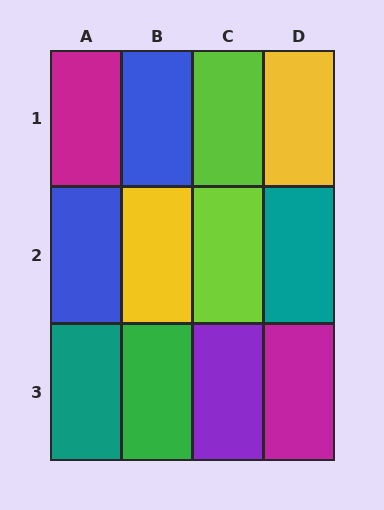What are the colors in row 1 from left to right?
Magenta, blue, lime, yellow.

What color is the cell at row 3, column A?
Teal.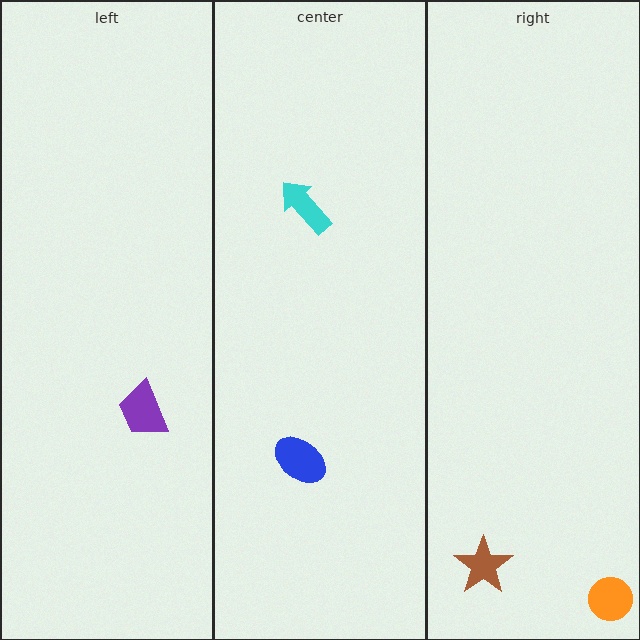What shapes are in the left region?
The purple trapezoid.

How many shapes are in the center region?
2.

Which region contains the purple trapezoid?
The left region.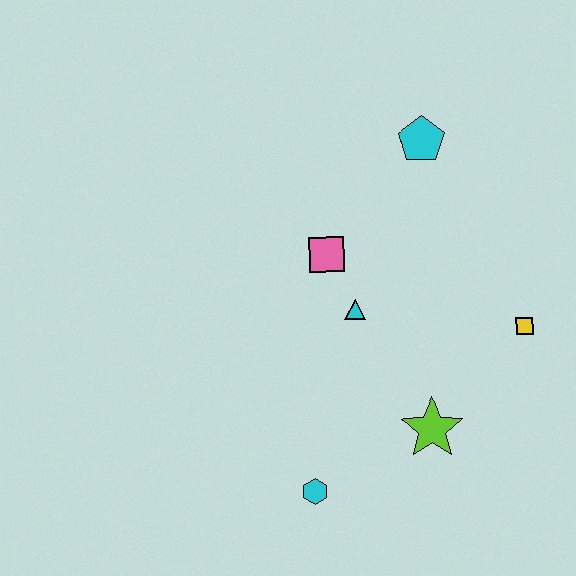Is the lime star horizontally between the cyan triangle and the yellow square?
Yes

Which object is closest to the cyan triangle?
The pink square is closest to the cyan triangle.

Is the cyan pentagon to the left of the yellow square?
Yes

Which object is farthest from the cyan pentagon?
The cyan hexagon is farthest from the cyan pentagon.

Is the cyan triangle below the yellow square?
No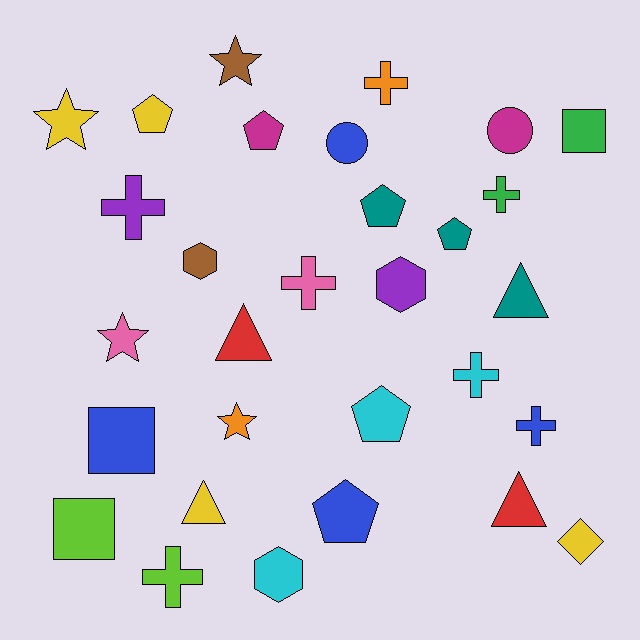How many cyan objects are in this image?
There are 3 cyan objects.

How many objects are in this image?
There are 30 objects.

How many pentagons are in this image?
There are 6 pentagons.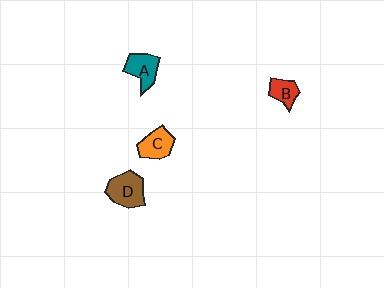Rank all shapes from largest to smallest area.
From largest to smallest: D (brown), A (teal), C (orange), B (red).